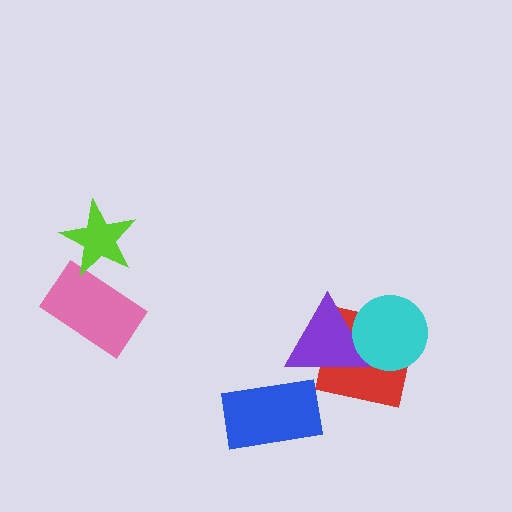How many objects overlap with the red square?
2 objects overlap with the red square.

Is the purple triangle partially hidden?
Yes, it is partially covered by another shape.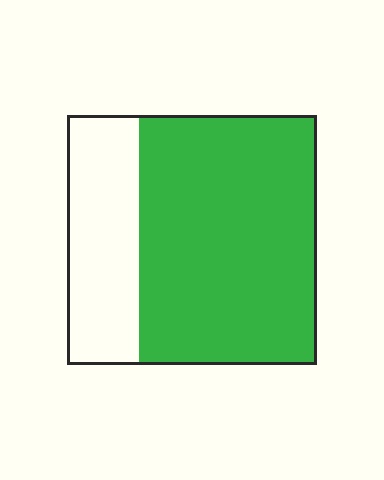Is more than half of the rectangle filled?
Yes.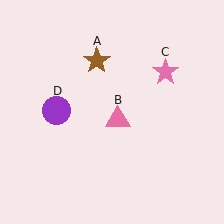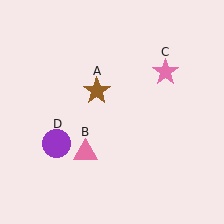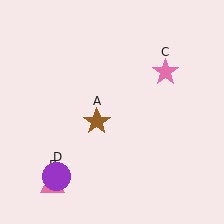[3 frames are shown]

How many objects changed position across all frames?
3 objects changed position: brown star (object A), pink triangle (object B), purple circle (object D).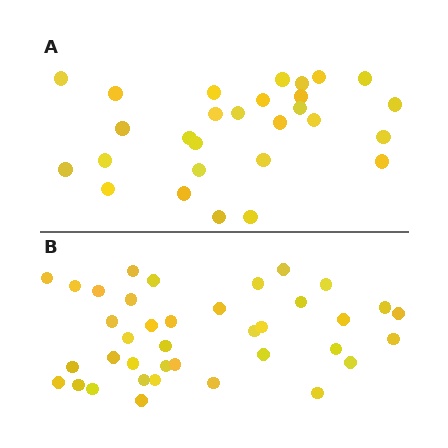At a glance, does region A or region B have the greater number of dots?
Region B (the bottom region) has more dots.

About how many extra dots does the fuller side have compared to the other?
Region B has roughly 10 or so more dots than region A.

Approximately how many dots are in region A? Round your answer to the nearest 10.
About 30 dots. (The exact count is 28, which rounds to 30.)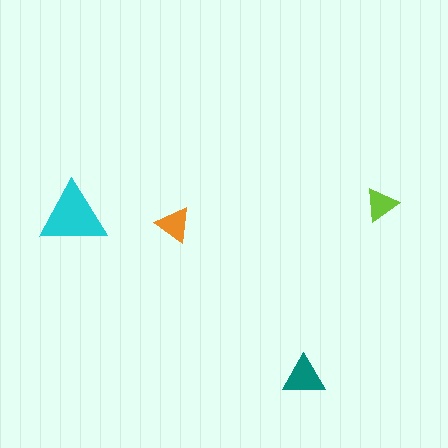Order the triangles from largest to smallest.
the cyan one, the teal one, the orange one, the lime one.